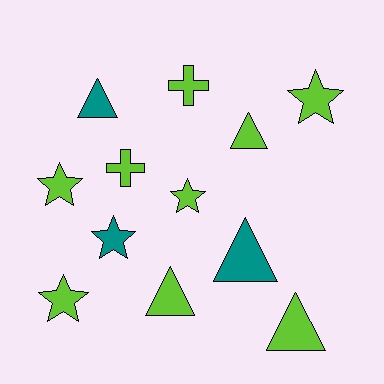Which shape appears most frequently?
Star, with 5 objects.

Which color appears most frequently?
Lime, with 9 objects.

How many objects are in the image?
There are 12 objects.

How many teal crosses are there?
There are no teal crosses.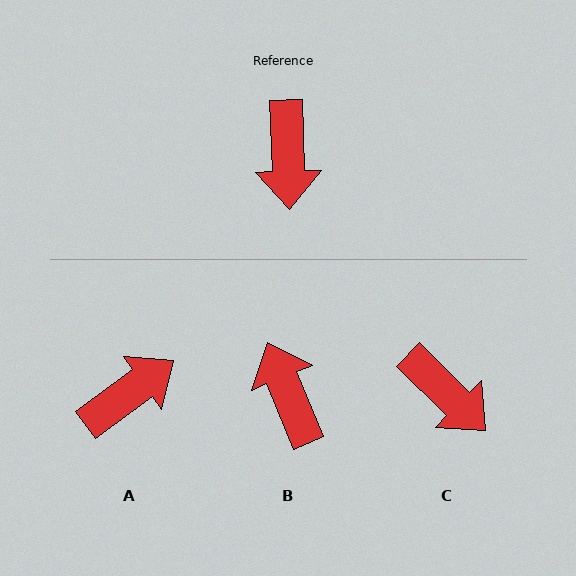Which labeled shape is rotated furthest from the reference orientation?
B, about 159 degrees away.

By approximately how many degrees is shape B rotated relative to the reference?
Approximately 159 degrees clockwise.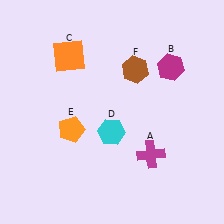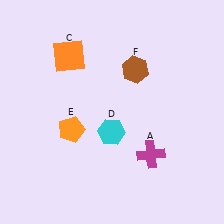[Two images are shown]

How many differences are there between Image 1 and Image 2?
There is 1 difference between the two images.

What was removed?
The magenta hexagon (B) was removed in Image 2.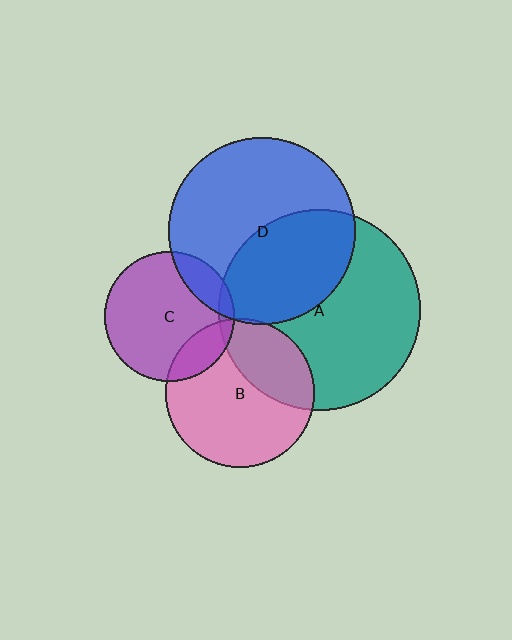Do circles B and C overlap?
Yes.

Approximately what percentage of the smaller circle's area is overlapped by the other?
Approximately 15%.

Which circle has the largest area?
Circle A (teal).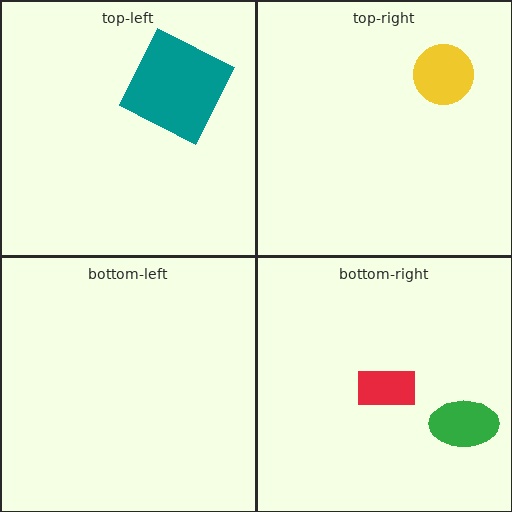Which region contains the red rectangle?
The bottom-right region.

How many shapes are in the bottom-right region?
2.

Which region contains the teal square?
The top-left region.